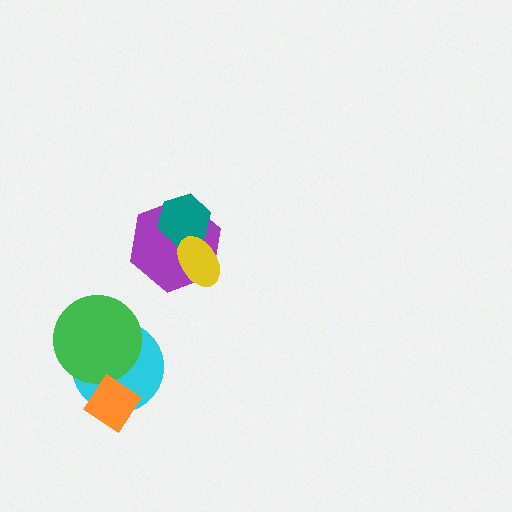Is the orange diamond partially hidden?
No, no other shape covers it.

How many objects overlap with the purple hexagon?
2 objects overlap with the purple hexagon.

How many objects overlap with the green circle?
2 objects overlap with the green circle.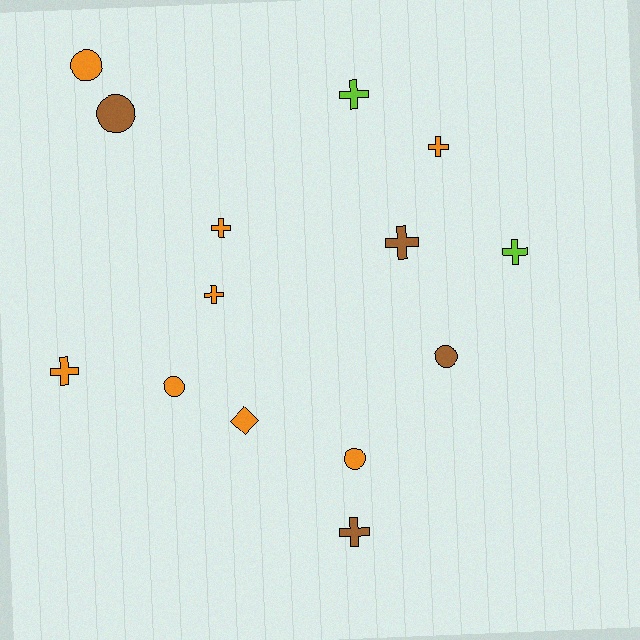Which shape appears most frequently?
Cross, with 8 objects.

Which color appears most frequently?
Orange, with 8 objects.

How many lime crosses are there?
There are 2 lime crosses.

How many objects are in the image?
There are 14 objects.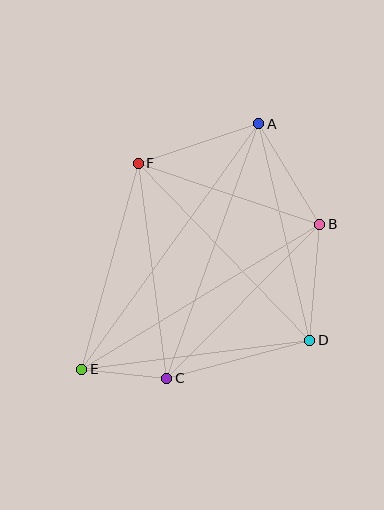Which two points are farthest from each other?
Points A and E are farthest from each other.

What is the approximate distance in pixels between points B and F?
The distance between B and F is approximately 192 pixels.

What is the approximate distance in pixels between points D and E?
The distance between D and E is approximately 230 pixels.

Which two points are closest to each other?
Points C and E are closest to each other.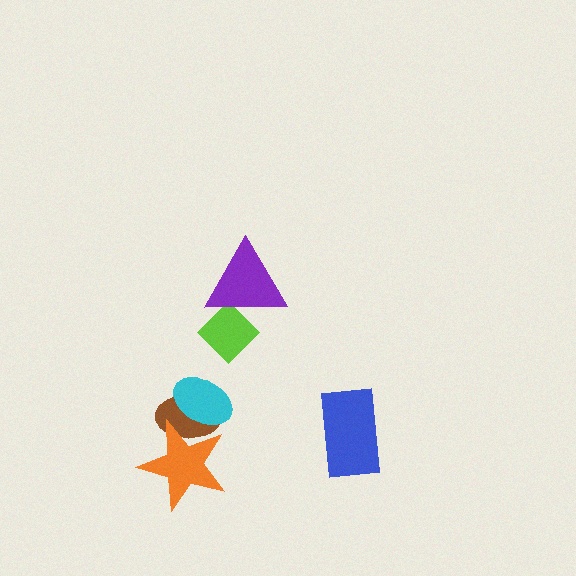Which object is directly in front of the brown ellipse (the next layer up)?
The cyan ellipse is directly in front of the brown ellipse.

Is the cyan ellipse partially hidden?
Yes, it is partially covered by another shape.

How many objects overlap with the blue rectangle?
0 objects overlap with the blue rectangle.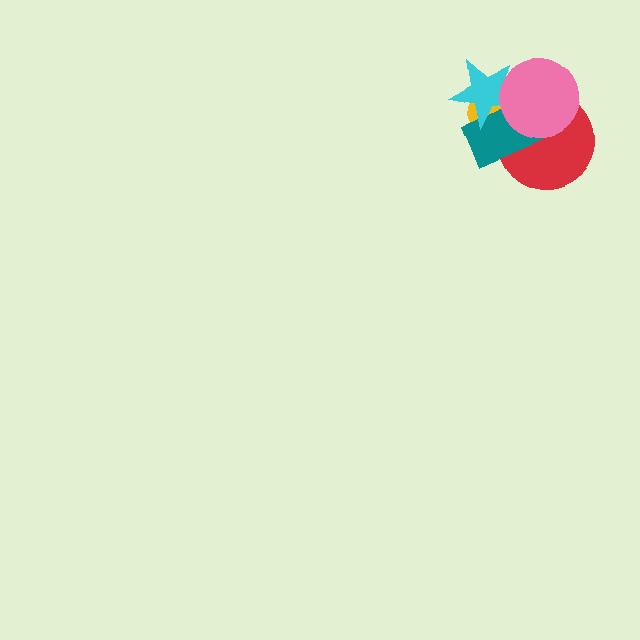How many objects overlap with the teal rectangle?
4 objects overlap with the teal rectangle.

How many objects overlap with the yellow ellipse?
4 objects overlap with the yellow ellipse.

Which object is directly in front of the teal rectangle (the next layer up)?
The cyan star is directly in front of the teal rectangle.